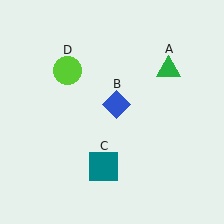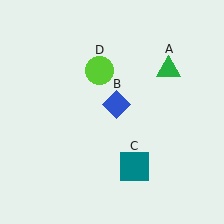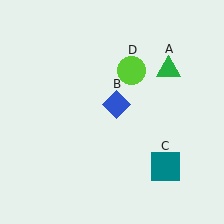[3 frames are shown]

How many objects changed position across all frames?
2 objects changed position: teal square (object C), lime circle (object D).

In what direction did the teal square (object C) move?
The teal square (object C) moved right.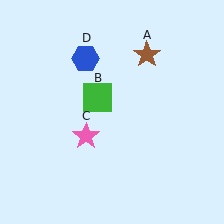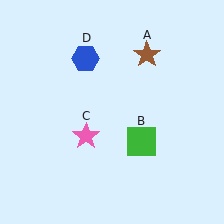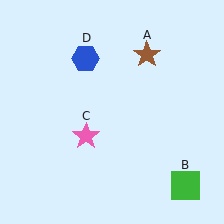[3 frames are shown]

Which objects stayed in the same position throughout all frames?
Brown star (object A) and pink star (object C) and blue hexagon (object D) remained stationary.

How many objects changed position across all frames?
1 object changed position: green square (object B).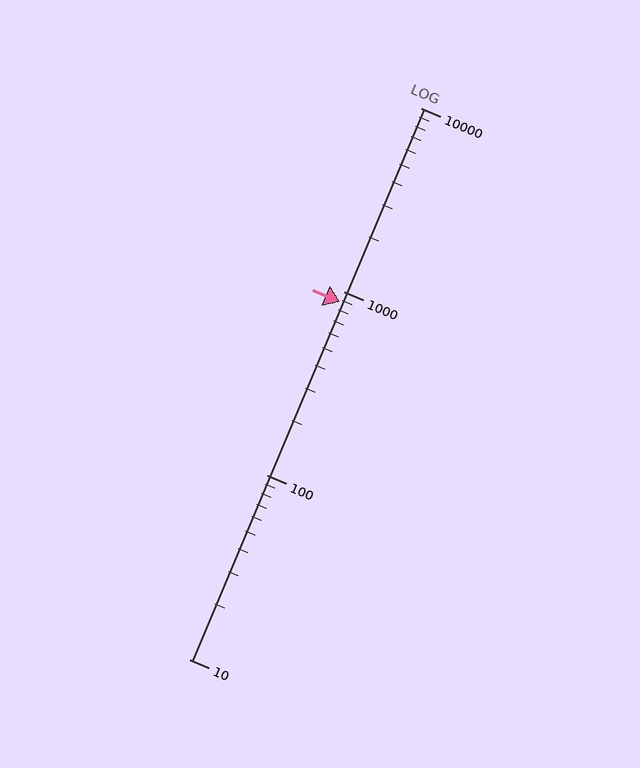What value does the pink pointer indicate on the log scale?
The pointer indicates approximately 880.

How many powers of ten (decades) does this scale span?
The scale spans 3 decades, from 10 to 10000.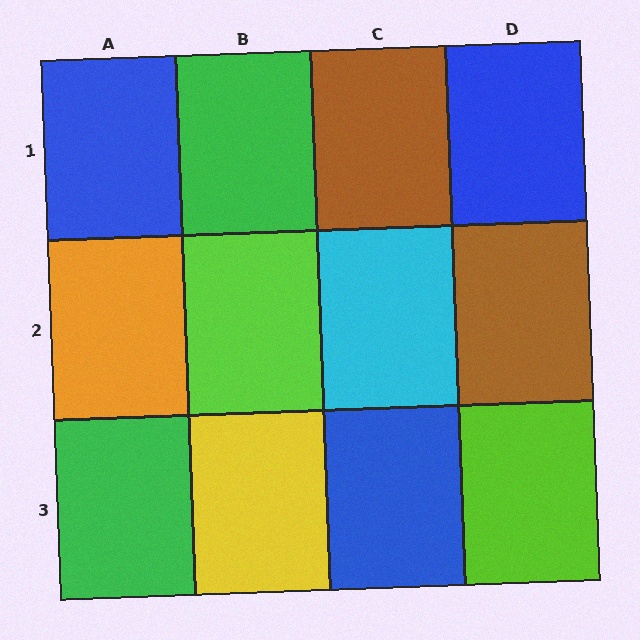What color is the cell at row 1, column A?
Blue.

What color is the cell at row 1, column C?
Brown.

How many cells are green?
2 cells are green.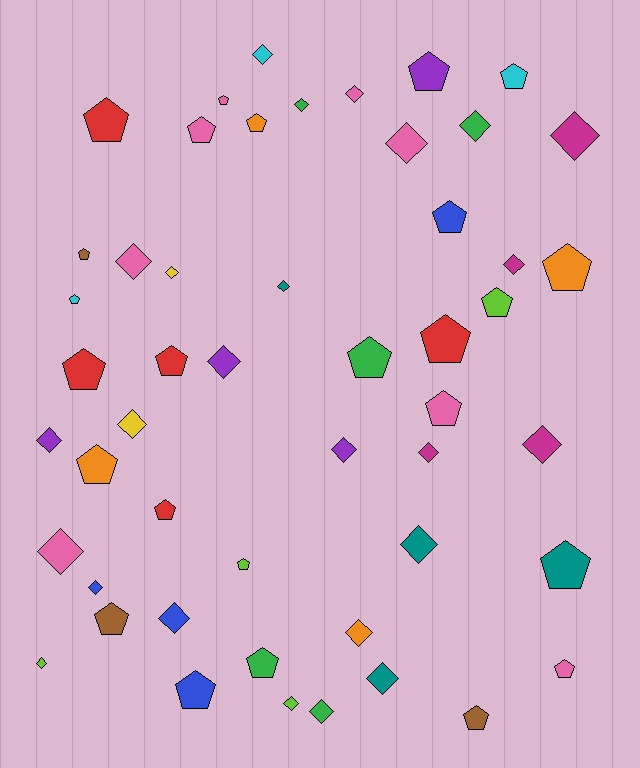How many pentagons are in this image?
There are 25 pentagons.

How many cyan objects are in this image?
There are 3 cyan objects.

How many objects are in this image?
There are 50 objects.